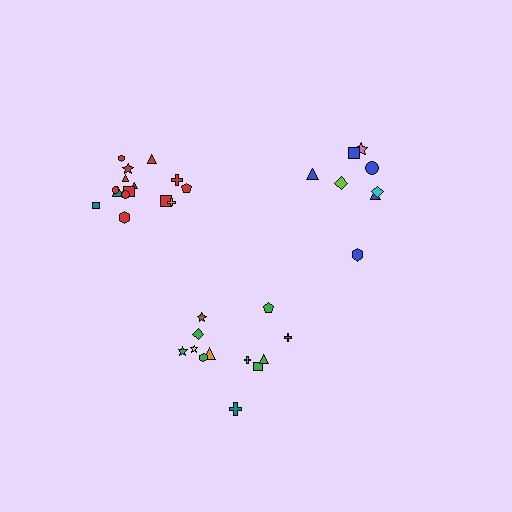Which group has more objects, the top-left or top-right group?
The top-left group.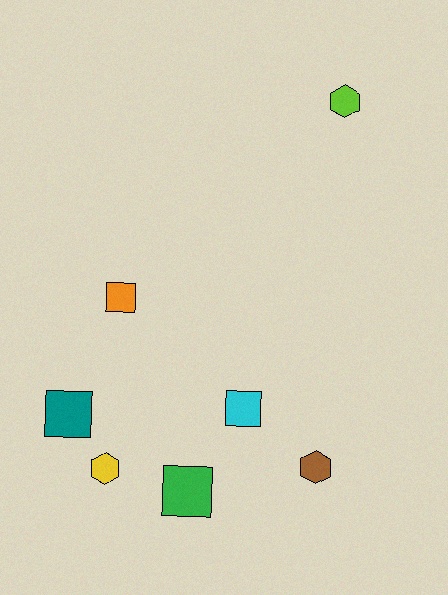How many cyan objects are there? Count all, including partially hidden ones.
There is 1 cyan object.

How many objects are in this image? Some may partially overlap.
There are 7 objects.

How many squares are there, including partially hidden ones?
There are 4 squares.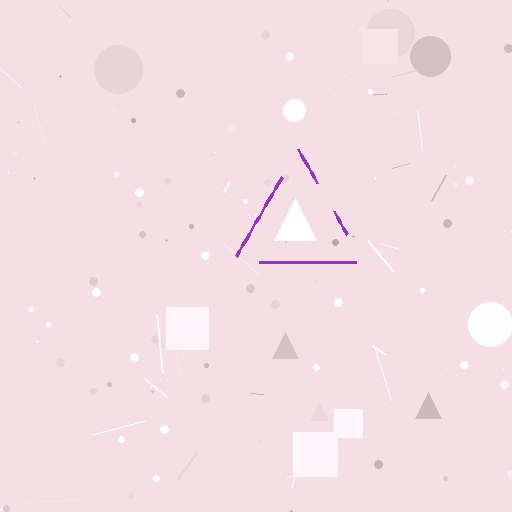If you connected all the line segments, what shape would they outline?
They would outline a triangle.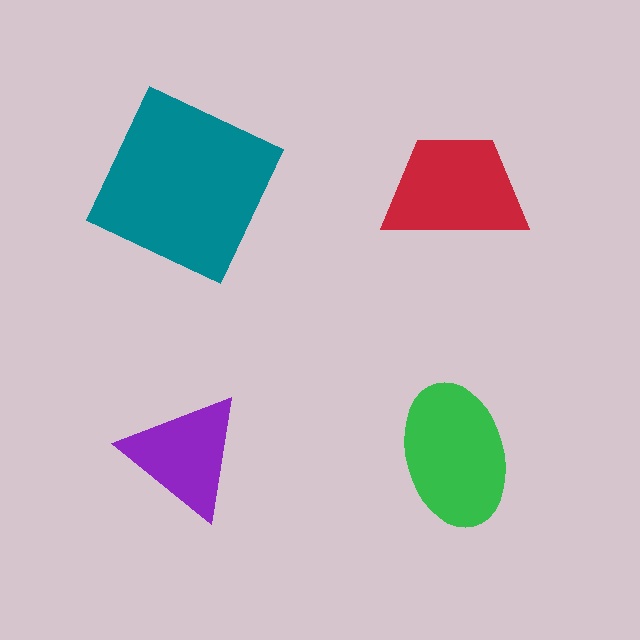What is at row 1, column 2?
A red trapezoid.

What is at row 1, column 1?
A teal square.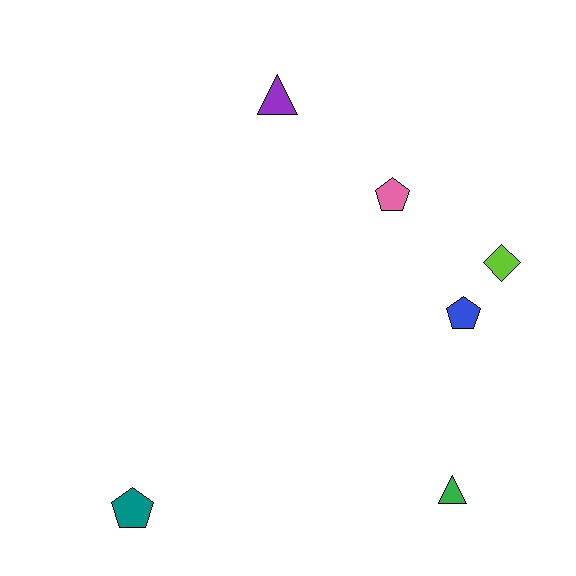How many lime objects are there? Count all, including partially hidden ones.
There is 1 lime object.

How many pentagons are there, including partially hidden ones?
There are 3 pentagons.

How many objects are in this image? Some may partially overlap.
There are 6 objects.